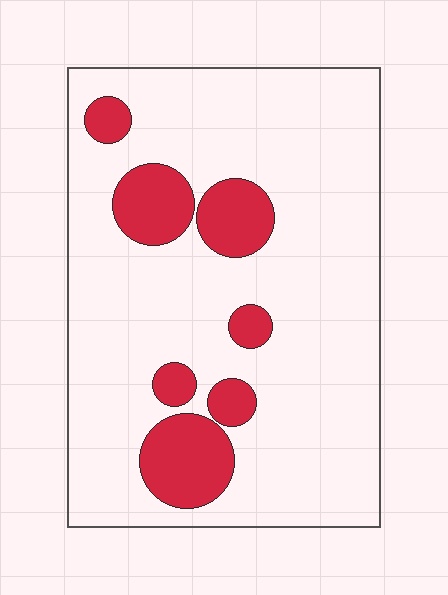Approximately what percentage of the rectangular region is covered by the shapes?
Approximately 15%.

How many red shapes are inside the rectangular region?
7.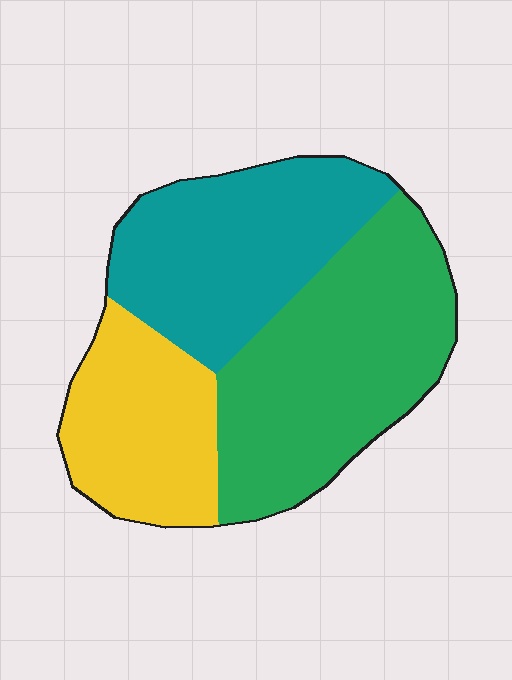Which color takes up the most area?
Green, at roughly 40%.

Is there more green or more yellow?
Green.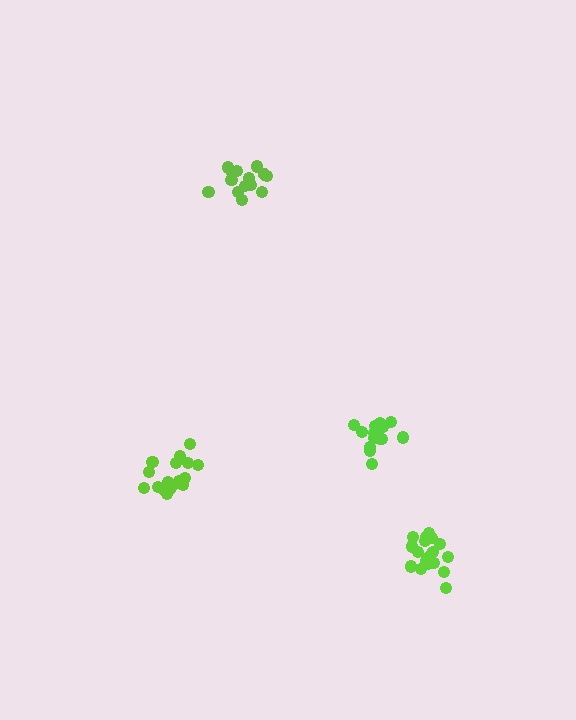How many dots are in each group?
Group 1: 14 dots, Group 2: 19 dots, Group 3: 14 dots, Group 4: 19 dots (66 total).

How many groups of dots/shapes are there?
There are 4 groups.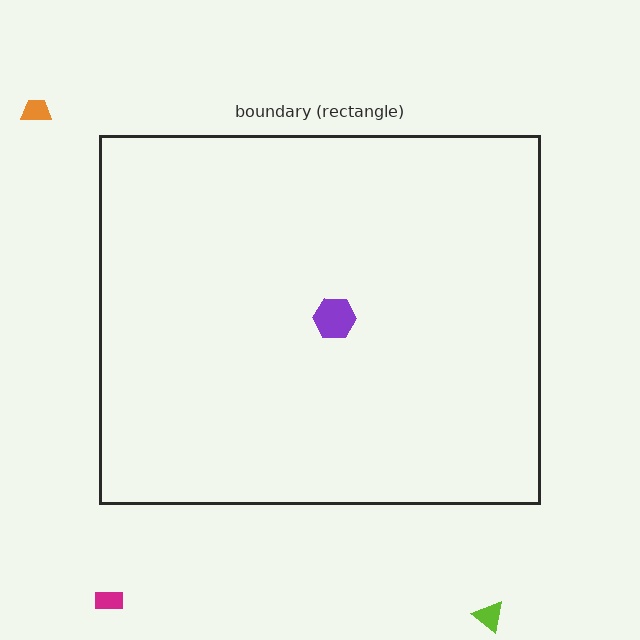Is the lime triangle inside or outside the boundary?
Outside.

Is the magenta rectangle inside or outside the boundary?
Outside.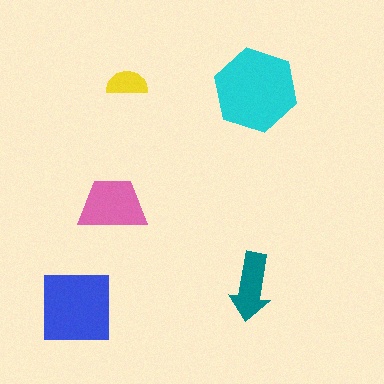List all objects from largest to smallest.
The cyan hexagon, the blue square, the pink trapezoid, the teal arrow, the yellow semicircle.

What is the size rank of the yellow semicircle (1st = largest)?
5th.